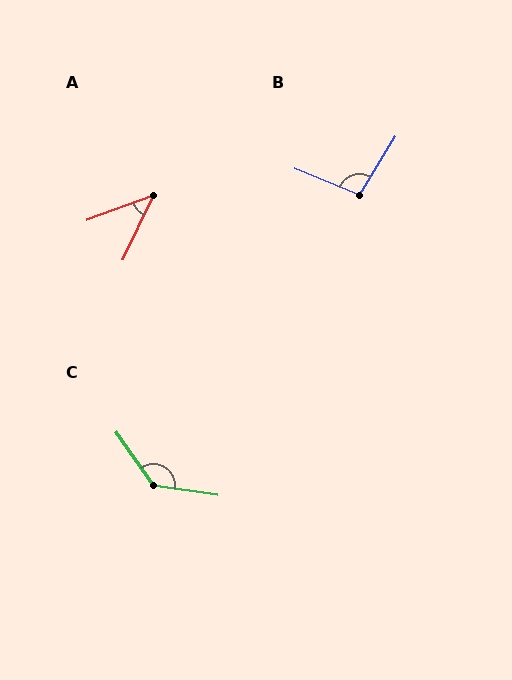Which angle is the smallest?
A, at approximately 44 degrees.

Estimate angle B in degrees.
Approximately 100 degrees.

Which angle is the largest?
C, at approximately 134 degrees.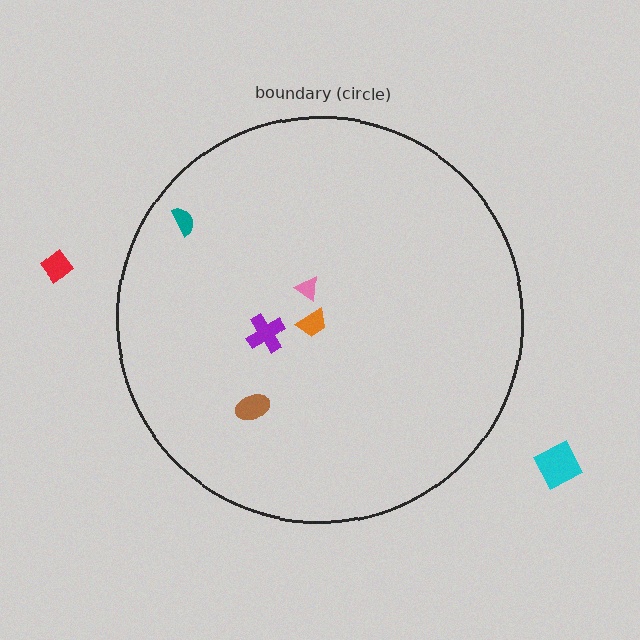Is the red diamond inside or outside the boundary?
Outside.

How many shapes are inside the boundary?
5 inside, 2 outside.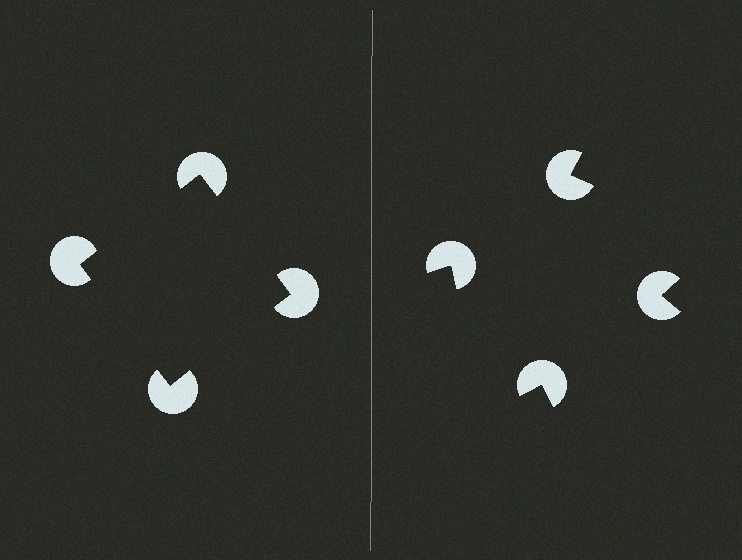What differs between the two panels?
The pac-man discs are positioned identically on both sides; only the wedge orientations differ. On the left they align to a square; on the right they are misaligned.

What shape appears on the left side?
An illusory square.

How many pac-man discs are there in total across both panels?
8 — 4 on each side.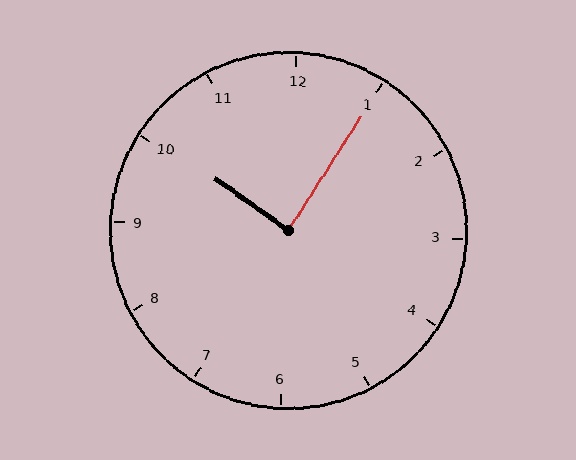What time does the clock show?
10:05.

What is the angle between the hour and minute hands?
Approximately 88 degrees.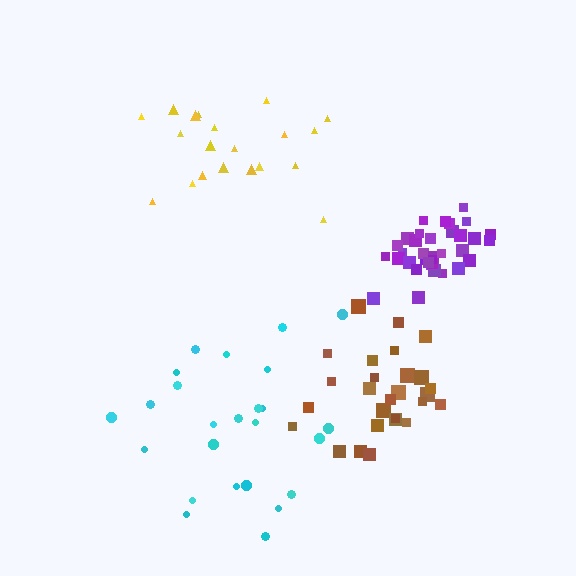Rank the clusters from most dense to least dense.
purple, brown, yellow, cyan.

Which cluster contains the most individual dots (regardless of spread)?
Purple (35).